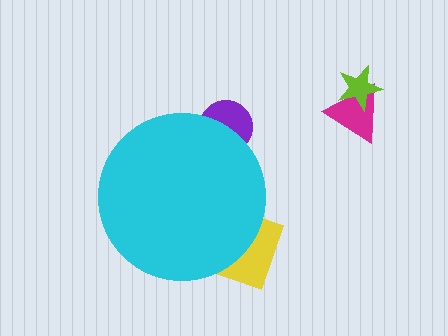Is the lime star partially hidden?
No, the lime star is fully visible.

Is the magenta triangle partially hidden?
No, the magenta triangle is fully visible.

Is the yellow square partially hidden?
Yes, the yellow square is partially hidden behind the cyan circle.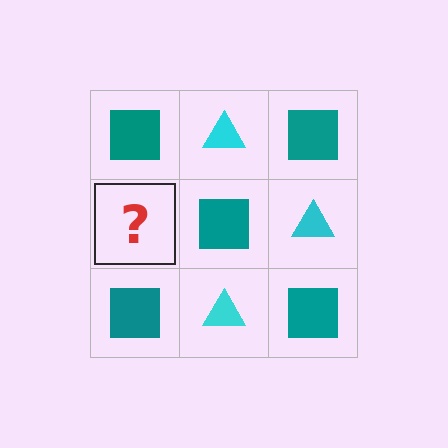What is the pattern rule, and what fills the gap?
The rule is that it alternates teal square and cyan triangle in a checkerboard pattern. The gap should be filled with a cyan triangle.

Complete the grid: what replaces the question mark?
The question mark should be replaced with a cyan triangle.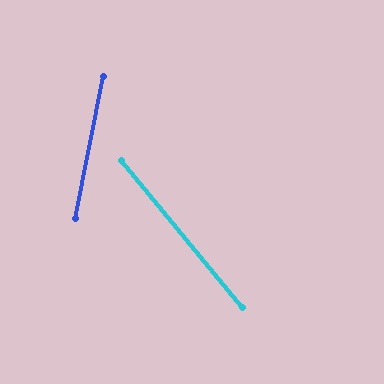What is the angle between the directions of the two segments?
Approximately 50 degrees.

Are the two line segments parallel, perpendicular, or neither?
Neither parallel nor perpendicular — they differ by about 50°.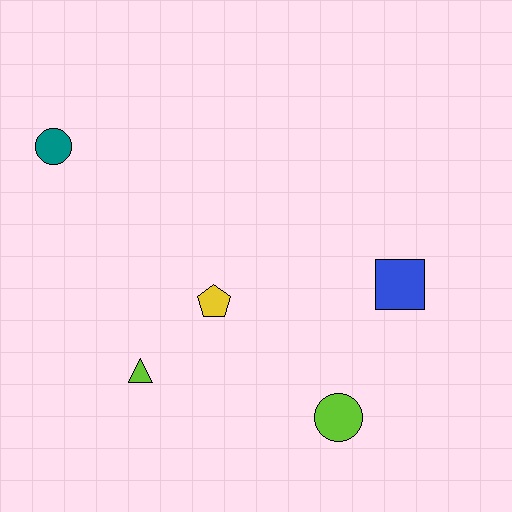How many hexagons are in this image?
There are no hexagons.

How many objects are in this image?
There are 5 objects.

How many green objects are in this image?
There are no green objects.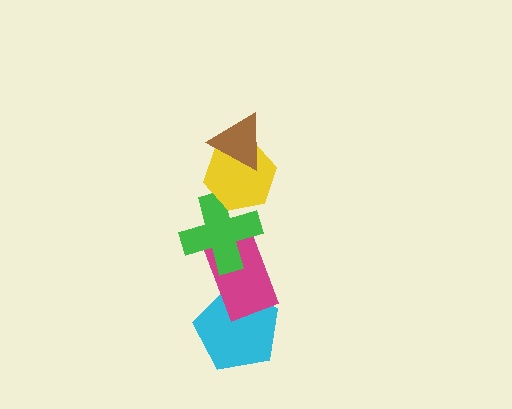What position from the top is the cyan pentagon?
The cyan pentagon is 5th from the top.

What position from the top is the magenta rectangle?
The magenta rectangle is 4th from the top.